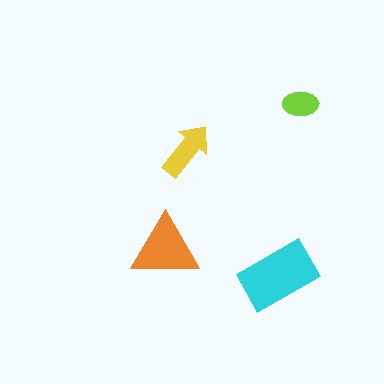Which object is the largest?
The cyan rectangle.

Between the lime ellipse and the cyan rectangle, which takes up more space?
The cyan rectangle.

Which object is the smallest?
The lime ellipse.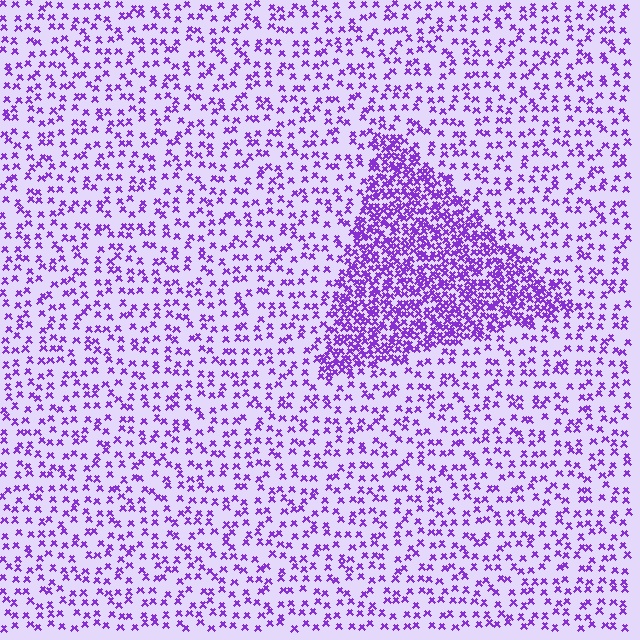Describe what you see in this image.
The image contains small purple elements arranged at two different densities. A triangle-shaped region is visible where the elements are more densely packed than the surrounding area.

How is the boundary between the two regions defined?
The boundary is defined by a change in element density (approximately 2.7x ratio). All elements are the same color, size, and shape.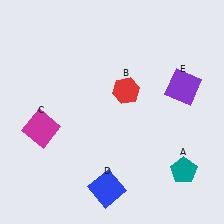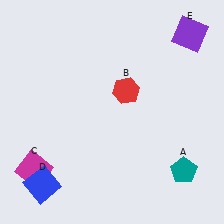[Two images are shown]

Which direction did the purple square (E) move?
The purple square (E) moved up.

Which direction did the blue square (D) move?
The blue square (D) moved left.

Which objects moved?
The objects that moved are: the magenta square (C), the blue square (D), the purple square (E).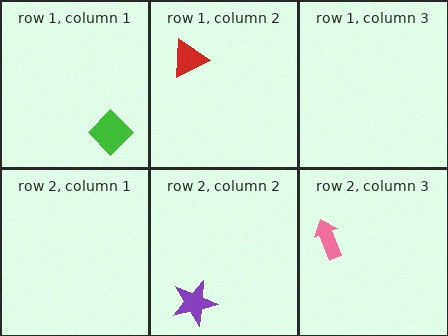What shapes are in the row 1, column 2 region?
The red triangle.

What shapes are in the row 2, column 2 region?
The purple star.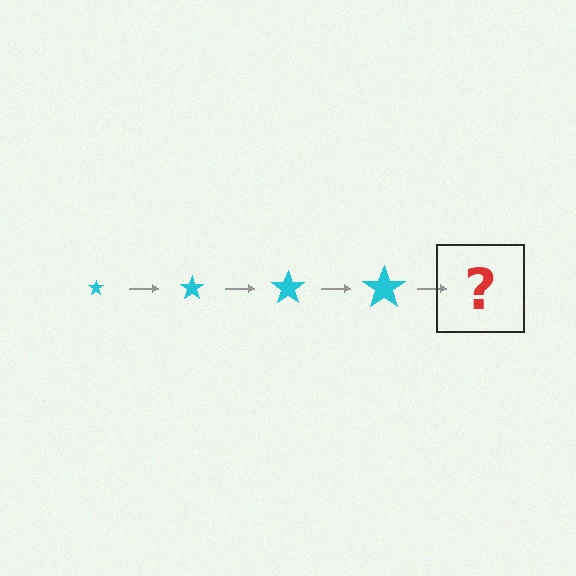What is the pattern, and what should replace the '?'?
The pattern is that the star gets progressively larger each step. The '?' should be a cyan star, larger than the previous one.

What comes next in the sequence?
The next element should be a cyan star, larger than the previous one.